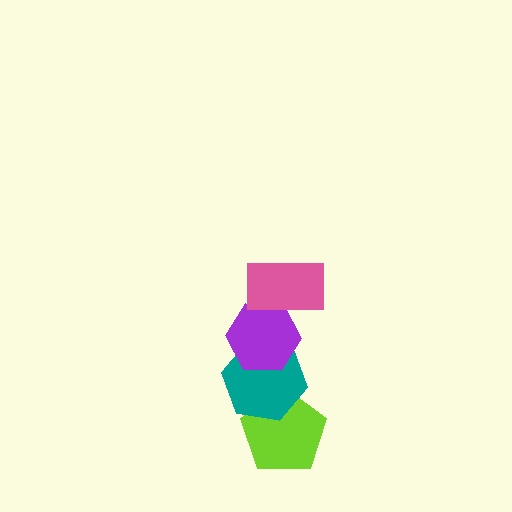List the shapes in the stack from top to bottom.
From top to bottom: the pink rectangle, the purple hexagon, the teal hexagon, the lime pentagon.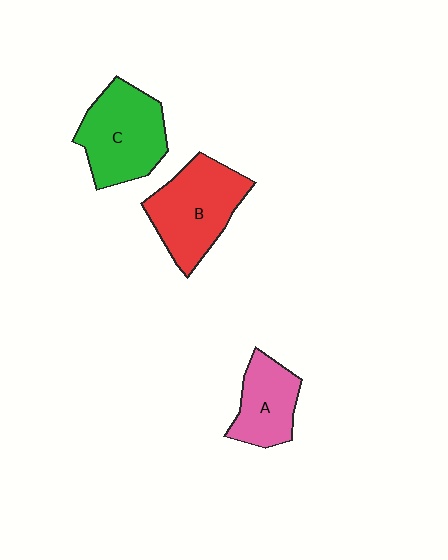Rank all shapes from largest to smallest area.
From largest to smallest: B (red), C (green), A (pink).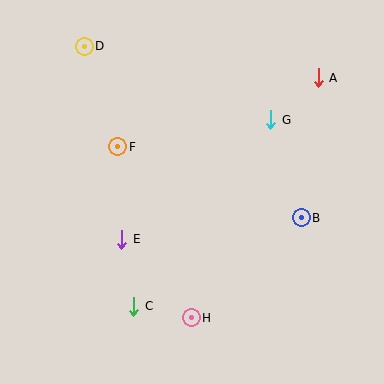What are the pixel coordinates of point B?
Point B is at (301, 218).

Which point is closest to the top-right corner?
Point A is closest to the top-right corner.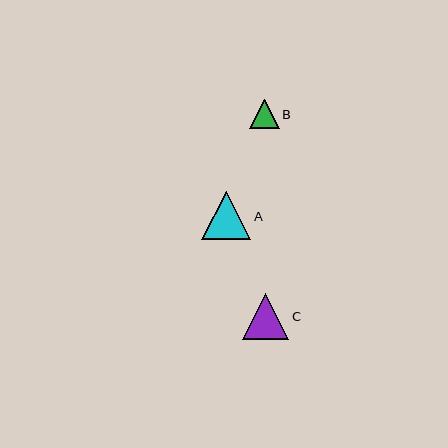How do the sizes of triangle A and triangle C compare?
Triangle A and triangle C are approximately the same size.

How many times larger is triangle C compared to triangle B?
Triangle C is approximately 1.6 times the size of triangle B.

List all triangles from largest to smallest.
From largest to smallest: A, C, B.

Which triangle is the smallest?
Triangle B is the smallest with a size of approximately 29 pixels.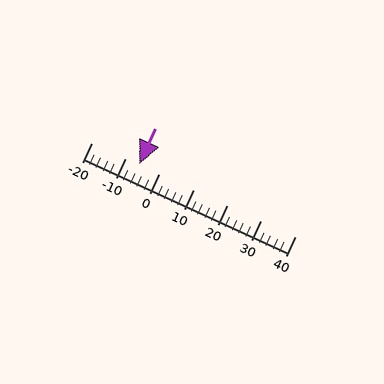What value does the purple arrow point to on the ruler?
The purple arrow points to approximately -6.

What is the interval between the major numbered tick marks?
The major tick marks are spaced 10 units apart.